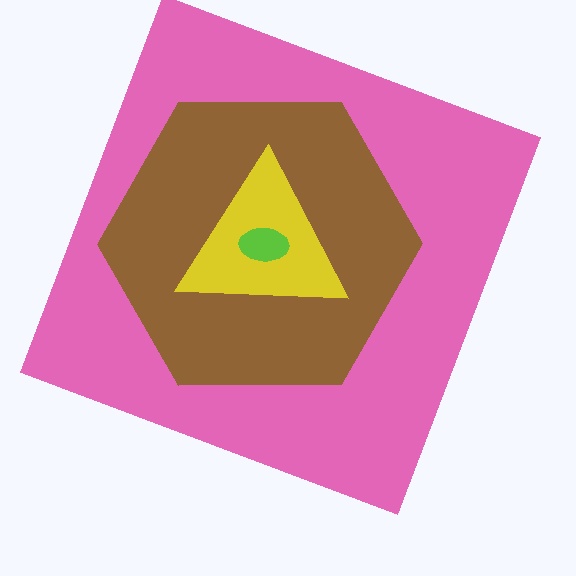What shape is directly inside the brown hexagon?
The yellow triangle.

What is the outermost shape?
The pink square.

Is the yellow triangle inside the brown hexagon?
Yes.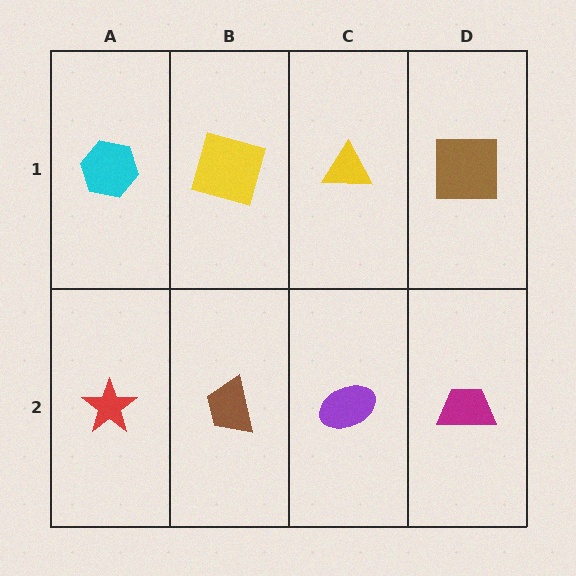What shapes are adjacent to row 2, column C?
A yellow triangle (row 1, column C), a brown trapezoid (row 2, column B), a magenta trapezoid (row 2, column D).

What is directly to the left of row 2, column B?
A red star.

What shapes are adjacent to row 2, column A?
A cyan hexagon (row 1, column A), a brown trapezoid (row 2, column B).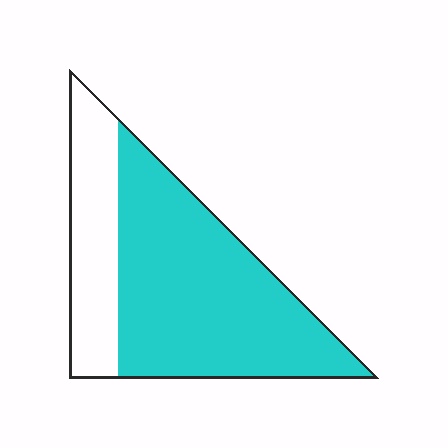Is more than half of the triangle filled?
Yes.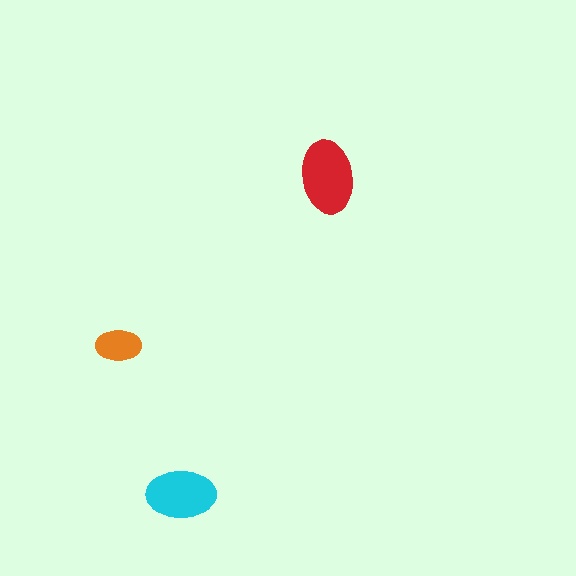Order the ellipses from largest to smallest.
the red one, the cyan one, the orange one.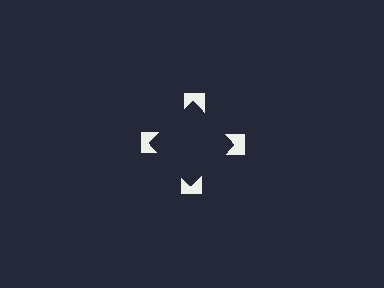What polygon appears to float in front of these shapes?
An illusory square — its edges are inferred from the aligned wedge cuts in the notched squares, not physically drawn.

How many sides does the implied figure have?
4 sides.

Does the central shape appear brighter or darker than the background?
It typically appears slightly darker than the background, even though no actual brightness change is drawn.